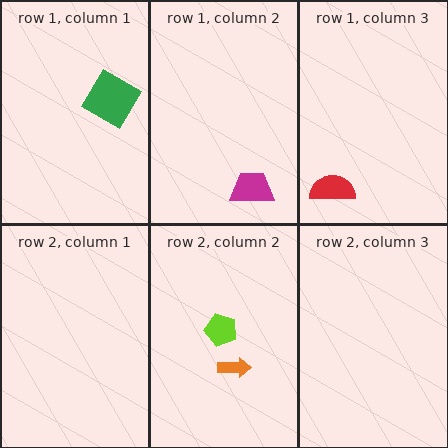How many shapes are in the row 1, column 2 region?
1.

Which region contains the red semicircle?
The row 1, column 3 region.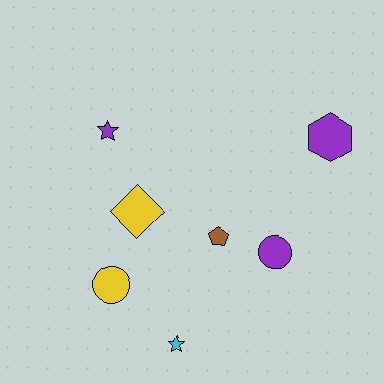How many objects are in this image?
There are 7 objects.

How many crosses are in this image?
There are no crosses.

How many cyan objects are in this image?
There is 1 cyan object.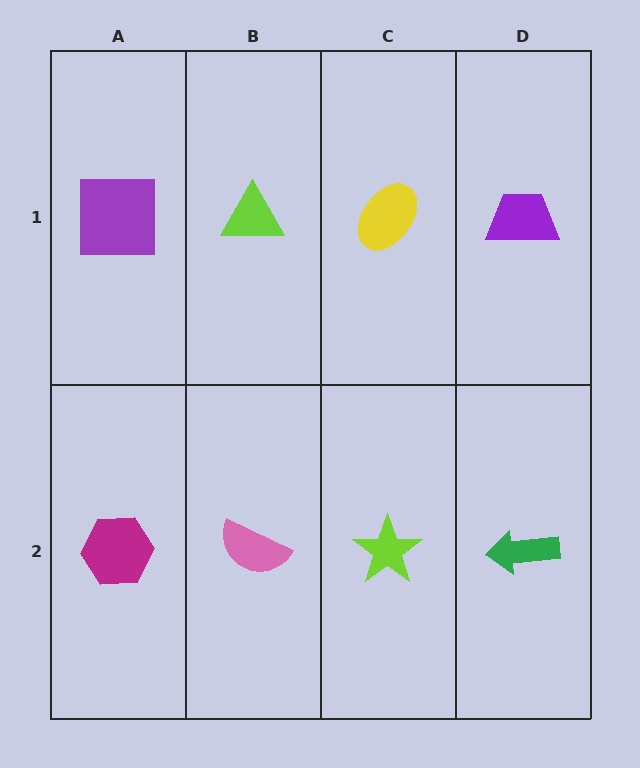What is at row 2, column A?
A magenta hexagon.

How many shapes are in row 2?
4 shapes.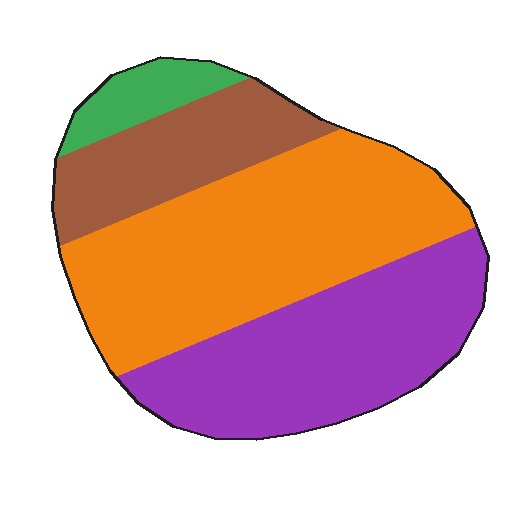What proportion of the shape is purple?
Purple takes up about one third (1/3) of the shape.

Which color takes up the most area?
Orange, at roughly 45%.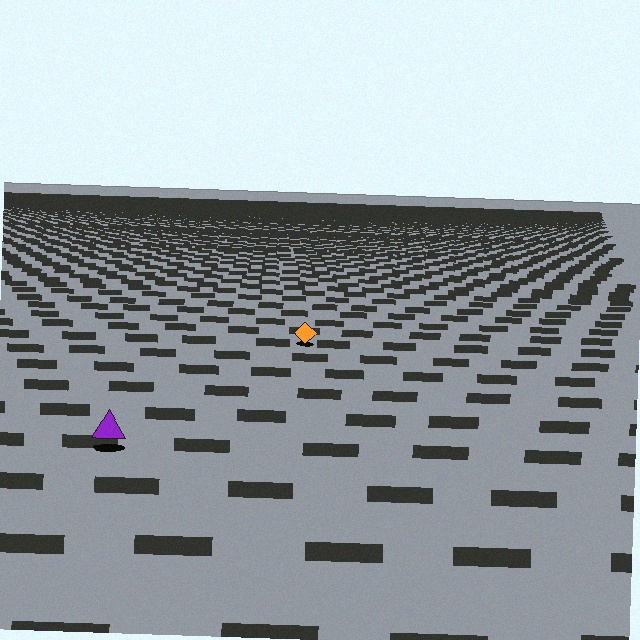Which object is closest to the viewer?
The purple triangle is closest. The texture marks near it are larger and more spread out.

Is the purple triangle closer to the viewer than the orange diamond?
Yes. The purple triangle is closer — you can tell from the texture gradient: the ground texture is coarser near it.